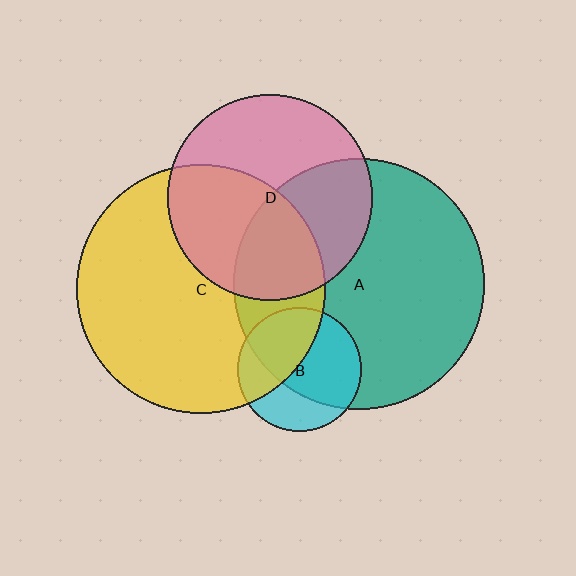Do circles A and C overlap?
Yes.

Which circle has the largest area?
Circle A (teal).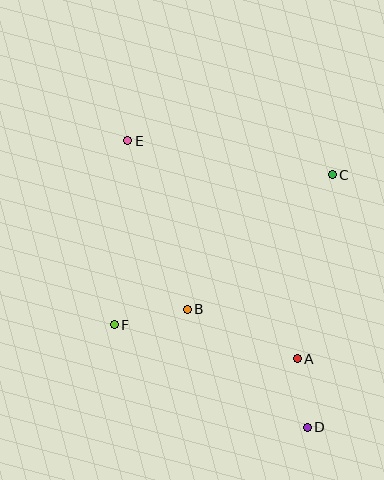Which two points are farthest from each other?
Points D and E are farthest from each other.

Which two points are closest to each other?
Points A and D are closest to each other.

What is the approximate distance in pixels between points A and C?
The distance between A and C is approximately 188 pixels.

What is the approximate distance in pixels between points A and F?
The distance between A and F is approximately 186 pixels.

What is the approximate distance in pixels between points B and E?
The distance between B and E is approximately 178 pixels.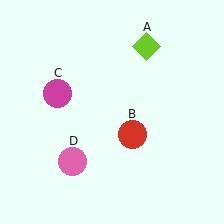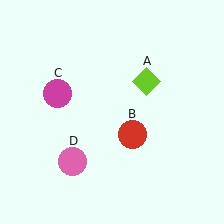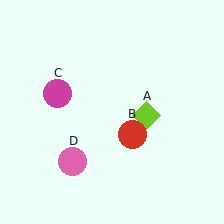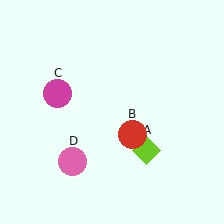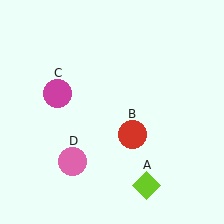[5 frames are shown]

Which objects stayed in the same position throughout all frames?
Red circle (object B) and magenta circle (object C) and pink circle (object D) remained stationary.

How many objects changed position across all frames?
1 object changed position: lime diamond (object A).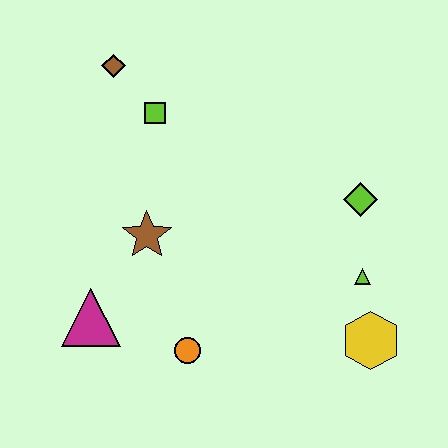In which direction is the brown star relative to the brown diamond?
The brown star is below the brown diamond.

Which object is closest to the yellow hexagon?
The lime triangle is closest to the yellow hexagon.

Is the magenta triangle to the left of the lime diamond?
Yes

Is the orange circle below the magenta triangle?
Yes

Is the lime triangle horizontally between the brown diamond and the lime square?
No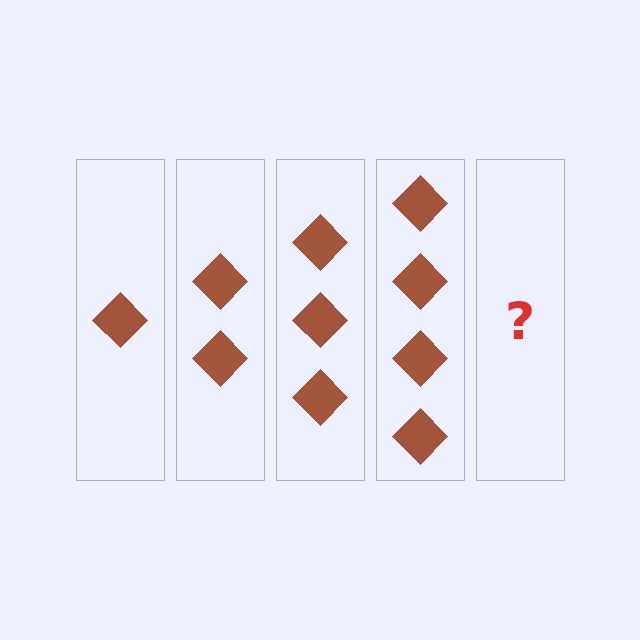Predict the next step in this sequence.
The next step is 5 diamonds.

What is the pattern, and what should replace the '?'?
The pattern is that each step adds one more diamond. The '?' should be 5 diamonds.